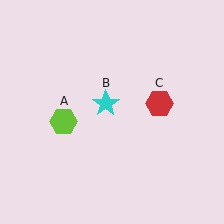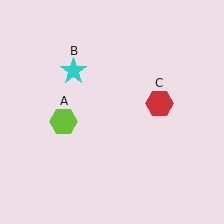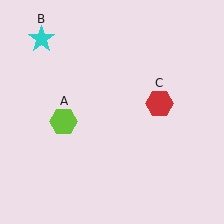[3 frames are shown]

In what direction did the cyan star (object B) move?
The cyan star (object B) moved up and to the left.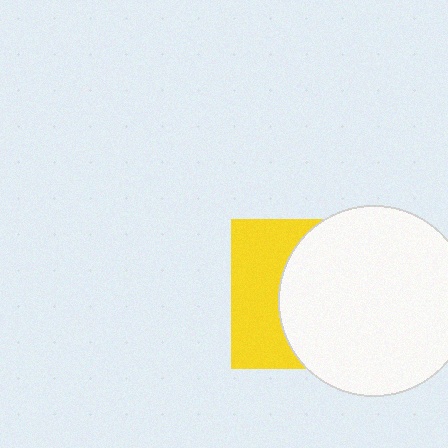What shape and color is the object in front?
The object in front is a white circle.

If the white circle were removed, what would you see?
You would see the complete yellow square.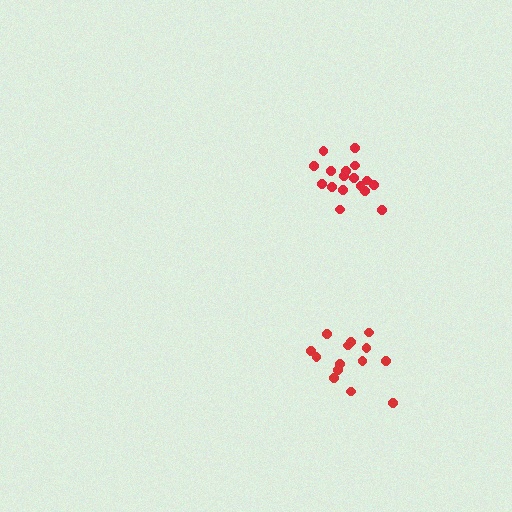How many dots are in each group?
Group 1: 14 dots, Group 2: 17 dots (31 total).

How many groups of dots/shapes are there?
There are 2 groups.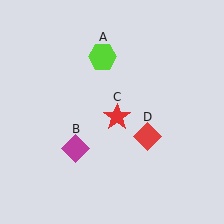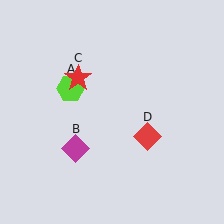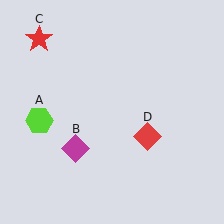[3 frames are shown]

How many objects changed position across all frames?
2 objects changed position: lime hexagon (object A), red star (object C).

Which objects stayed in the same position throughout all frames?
Magenta diamond (object B) and red diamond (object D) remained stationary.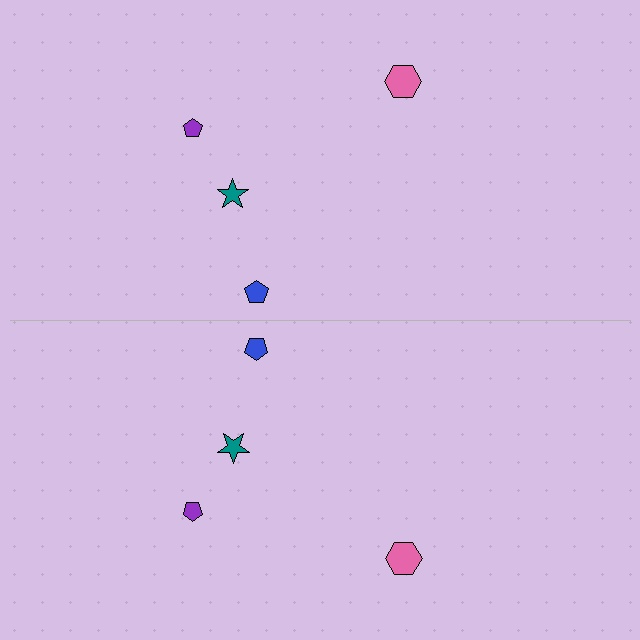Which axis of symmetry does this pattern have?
The pattern has a horizontal axis of symmetry running through the center of the image.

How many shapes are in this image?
There are 8 shapes in this image.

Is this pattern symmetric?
Yes, this pattern has bilateral (reflection) symmetry.